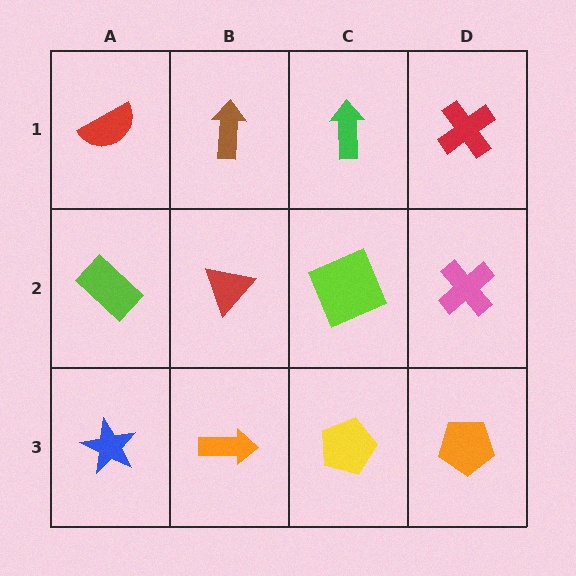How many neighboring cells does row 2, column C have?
4.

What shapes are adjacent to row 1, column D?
A pink cross (row 2, column D), a green arrow (row 1, column C).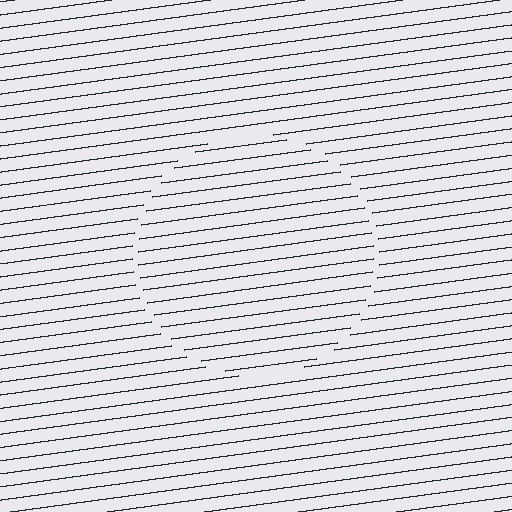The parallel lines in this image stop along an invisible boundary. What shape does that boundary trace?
An illusory circle. The interior of the shape contains the same grating, shifted by half a period — the contour is defined by the phase discontinuity where line-ends from the inner and outer gratings abut.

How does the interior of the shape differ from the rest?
The interior of the shape contains the same grating, shifted by half a period — the contour is defined by the phase discontinuity where line-ends from the inner and outer gratings abut.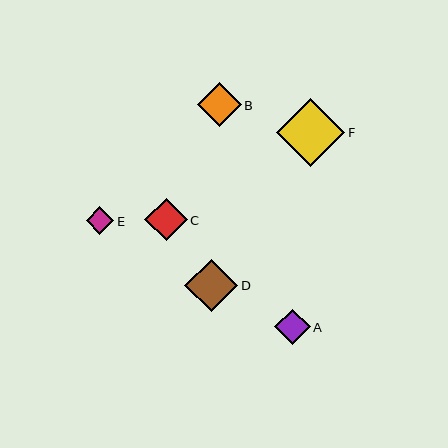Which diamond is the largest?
Diamond F is the largest with a size of approximately 68 pixels.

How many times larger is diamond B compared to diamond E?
Diamond B is approximately 1.6 times the size of diamond E.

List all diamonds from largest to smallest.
From largest to smallest: F, D, B, C, A, E.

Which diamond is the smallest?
Diamond E is the smallest with a size of approximately 28 pixels.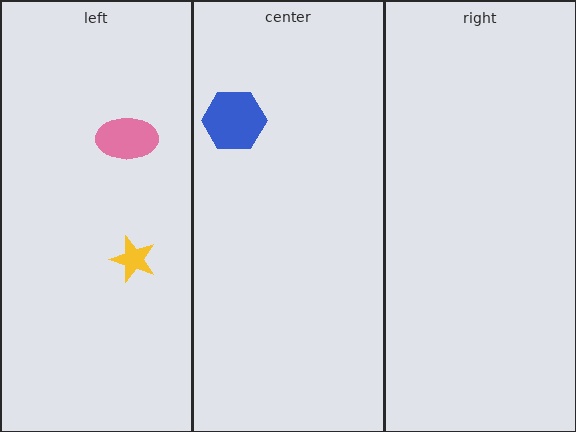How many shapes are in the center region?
1.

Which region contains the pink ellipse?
The left region.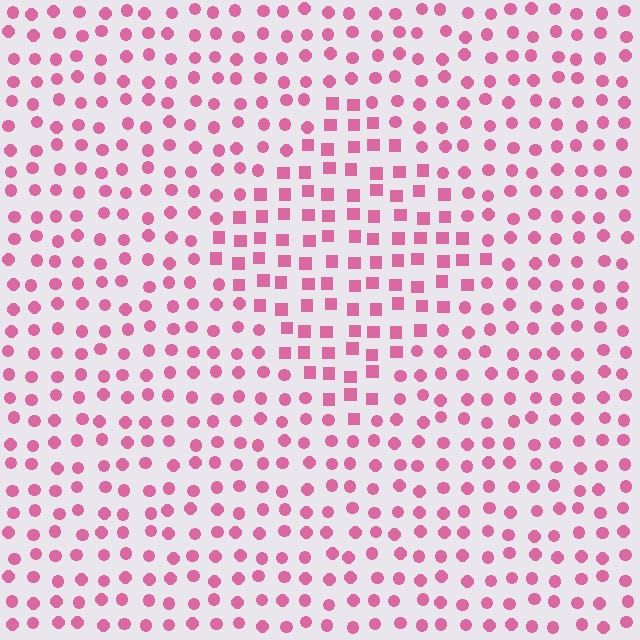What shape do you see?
I see a diamond.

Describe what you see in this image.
The image is filled with small pink elements arranged in a uniform grid. A diamond-shaped region contains squares, while the surrounding area contains circles. The boundary is defined purely by the change in element shape.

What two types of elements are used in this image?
The image uses squares inside the diamond region and circles outside it.